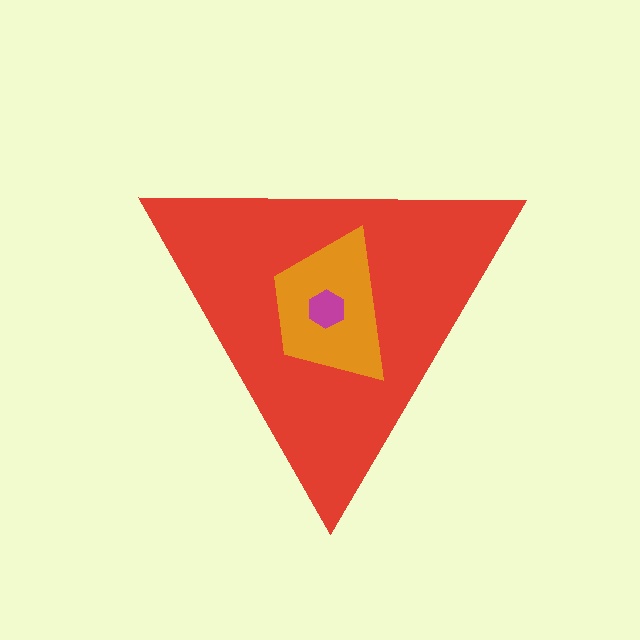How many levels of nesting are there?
3.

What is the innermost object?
The magenta hexagon.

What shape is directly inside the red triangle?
The orange trapezoid.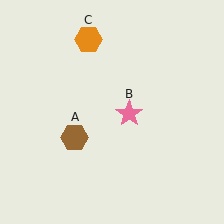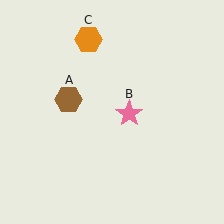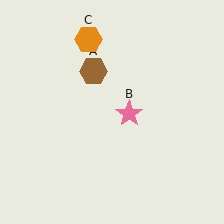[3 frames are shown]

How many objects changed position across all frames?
1 object changed position: brown hexagon (object A).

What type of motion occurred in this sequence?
The brown hexagon (object A) rotated clockwise around the center of the scene.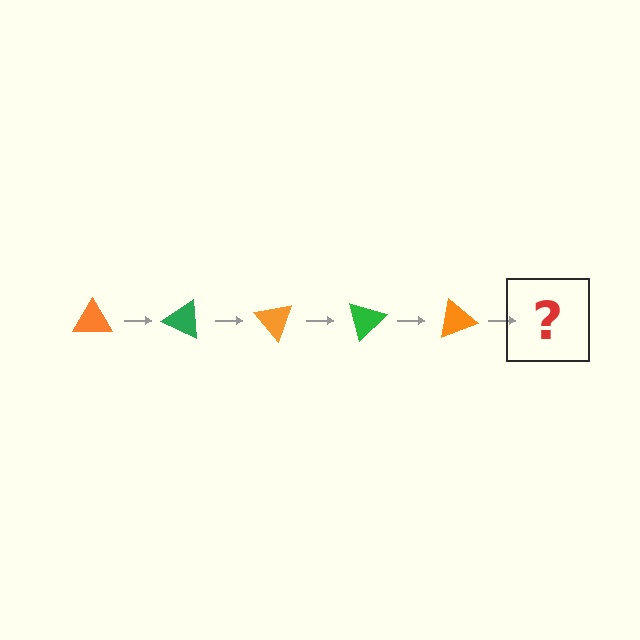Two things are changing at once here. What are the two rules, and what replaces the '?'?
The two rules are that it rotates 25 degrees each step and the color cycles through orange and green. The '?' should be a green triangle, rotated 125 degrees from the start.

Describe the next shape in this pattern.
It should be a green triangle, rotated 125 degrees from the start.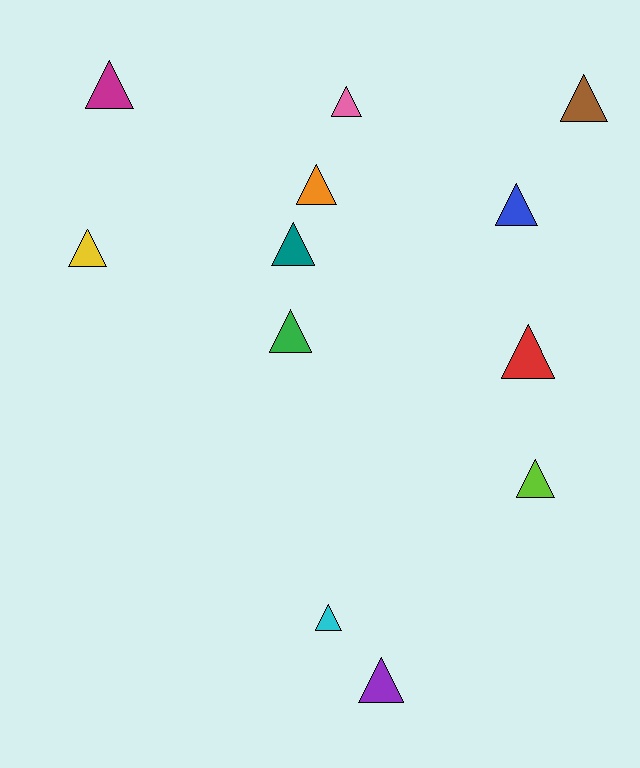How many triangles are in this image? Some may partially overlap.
There are 12 triangles.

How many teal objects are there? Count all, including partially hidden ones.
There is 1 teal object.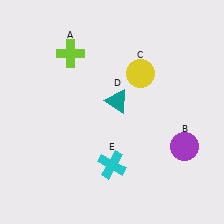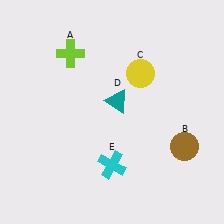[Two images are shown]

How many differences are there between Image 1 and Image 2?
There is 1 difference between the two images.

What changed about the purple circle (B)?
In Image 1, B is purple. In Image 2, it changed to brown.